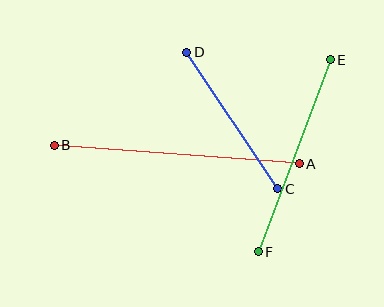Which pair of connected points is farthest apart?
Points A and B are farthest apart.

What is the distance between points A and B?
The distance is approximately 246 pixels.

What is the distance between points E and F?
The distance is approximately 205 pixels.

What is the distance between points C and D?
The distance is approximately 164 pixels.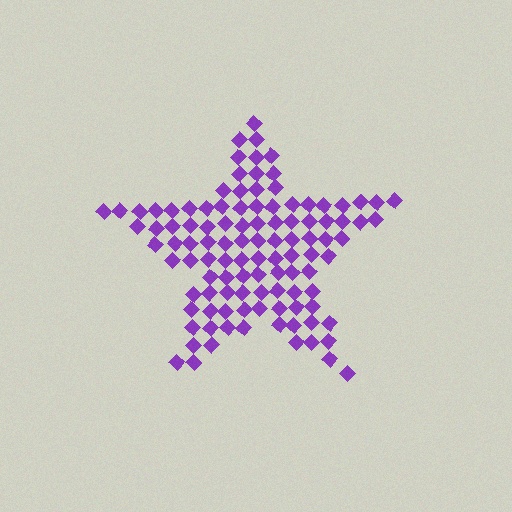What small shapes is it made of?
It is made of small diamonds.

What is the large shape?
The large shape is a star.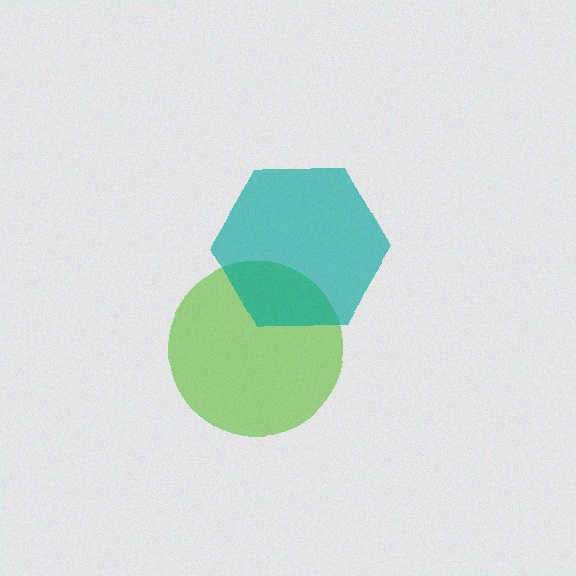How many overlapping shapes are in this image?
There are 2 overlapping shapes in the image.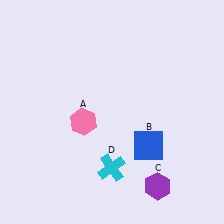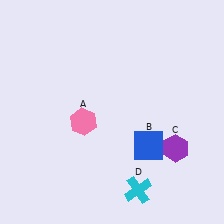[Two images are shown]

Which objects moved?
The objects that moved are: the purple hexagon (C), the cyan cross (D).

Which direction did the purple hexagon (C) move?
The purple hexagon (C) moved up.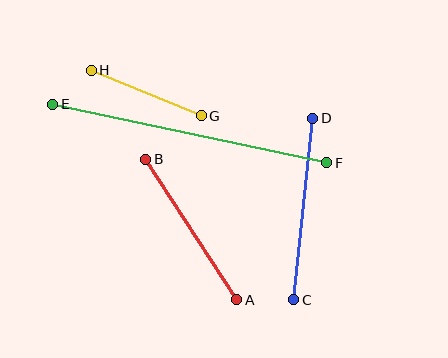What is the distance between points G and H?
The distance is approximately 119 pixels.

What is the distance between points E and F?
The distance is approximately 280 pixels.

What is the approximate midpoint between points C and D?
The midpoint is at approximately (303, 209) pixels.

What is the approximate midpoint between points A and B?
The midpoint is at approximately (191, 229) pixels.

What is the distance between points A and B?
The distance is approximately 167 pixels.